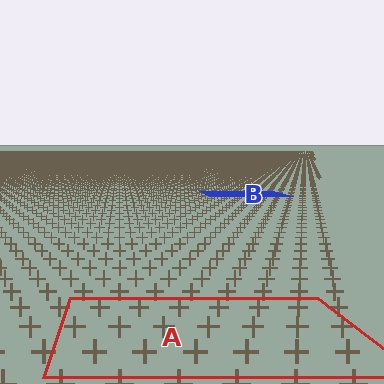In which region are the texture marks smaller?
The texture marks are smaller in region B, because it is farther away.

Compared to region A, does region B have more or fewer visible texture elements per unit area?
Region B has more texture elements per unit area — they are packed more densely because it is farther away.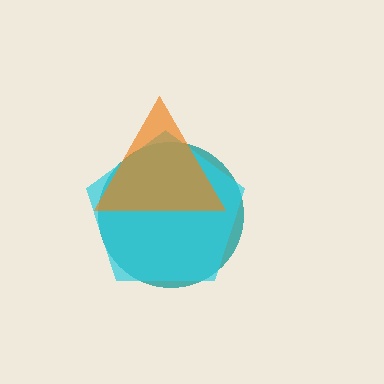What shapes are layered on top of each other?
The layered shapes are: a teal circle, a cyan pentagon, an orange triangle.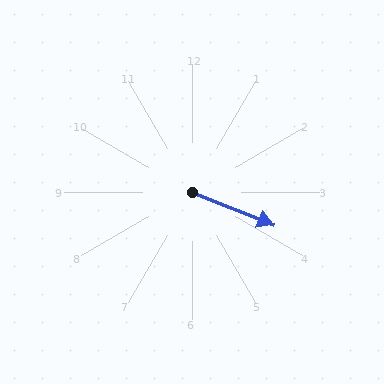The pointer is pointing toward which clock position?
Roughly 4 o'clock.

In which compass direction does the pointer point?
East.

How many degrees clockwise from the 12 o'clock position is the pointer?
Approximately 112 degrees.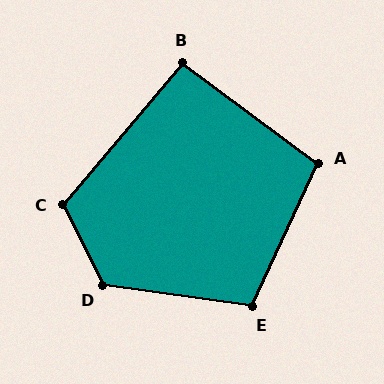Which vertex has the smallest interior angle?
B, at approximately 94 degrees.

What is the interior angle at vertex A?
Approximately 102 degrees (obtuse).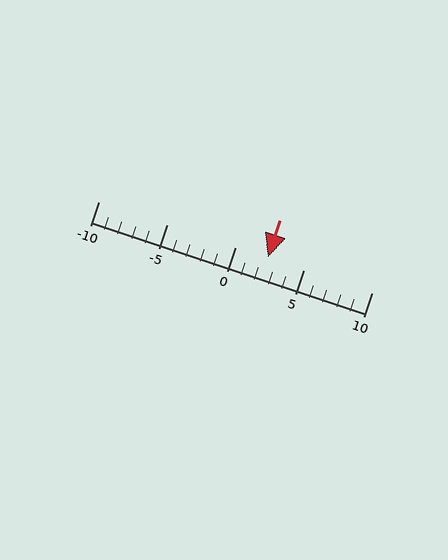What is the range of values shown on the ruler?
The ruler shows values from -10 to 10.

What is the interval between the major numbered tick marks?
The major tick marks are spaced 5 units apart.